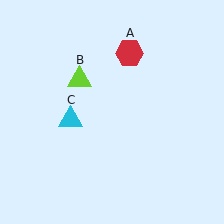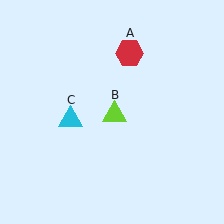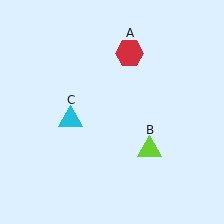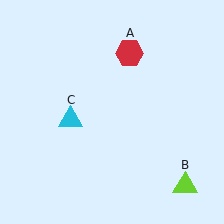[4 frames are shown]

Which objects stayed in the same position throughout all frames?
Red hexagon (object A) and cyan triangle (object C) remained stationary.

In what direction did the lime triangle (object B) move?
The lime triangle (object B) moved down and to the right.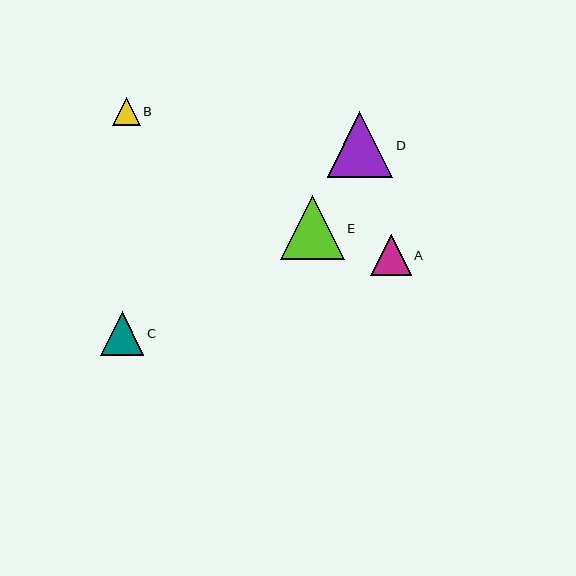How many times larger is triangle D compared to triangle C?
Triangle D is approximately 1.5 times the size of triangle C.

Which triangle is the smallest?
Triangle B is the smallest with a size of approximately 28 pixels.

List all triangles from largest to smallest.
From largest to smallest: D, E, C, A, B.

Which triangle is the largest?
Triangle D is the largest with a size of approximately 66 pixels.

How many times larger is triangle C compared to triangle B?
Triangle C is approximately 1.6 times the size of triangle B.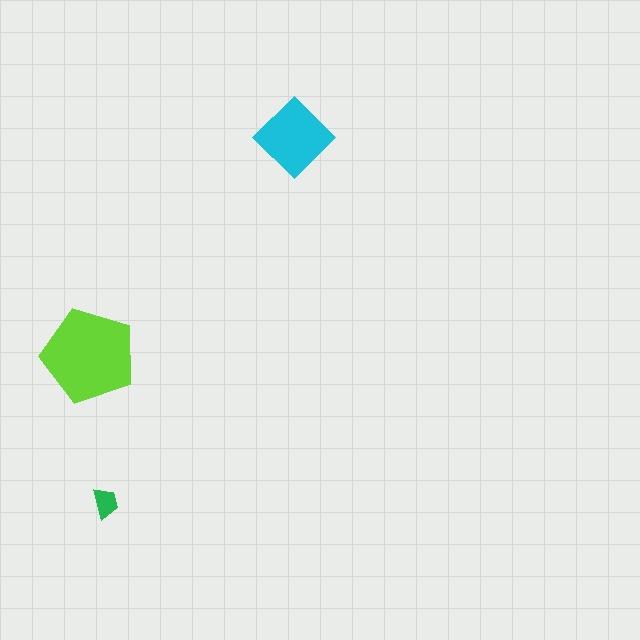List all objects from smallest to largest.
The green trapezoid, the cyan diamond, the lime pentagon.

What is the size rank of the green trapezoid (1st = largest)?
3rd.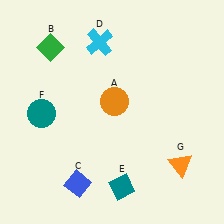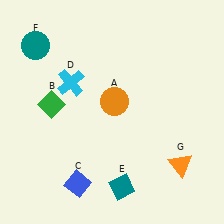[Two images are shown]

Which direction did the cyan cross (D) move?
The cyan cross (D) moved down.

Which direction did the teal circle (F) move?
The teal circle (F) moved up.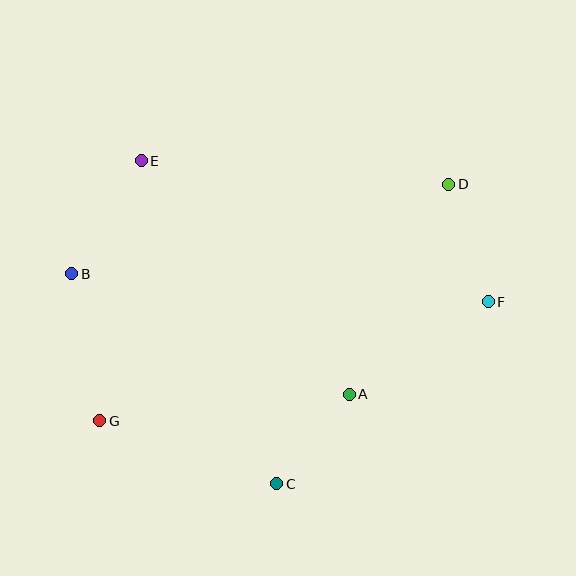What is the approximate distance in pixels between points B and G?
The distance between B and G is approximately 150 pixels.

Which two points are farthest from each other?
Points D and G are farthest from each other.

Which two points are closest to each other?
Points A and C are closest to each other.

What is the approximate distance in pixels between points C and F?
The distance between C and F is approximately 279 pixels.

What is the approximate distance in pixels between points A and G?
The distance between A and G is approximately 251 pixels.